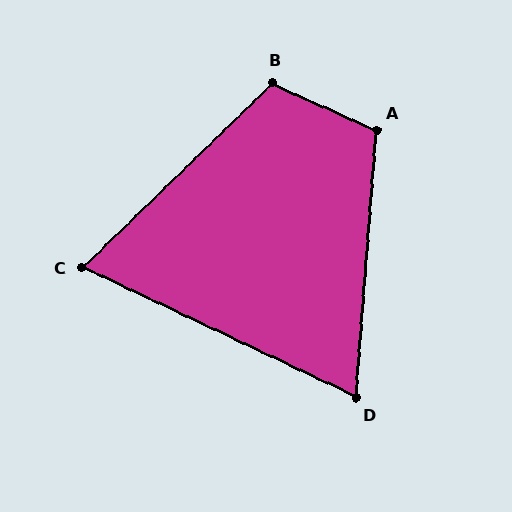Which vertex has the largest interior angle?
B, at approximately 111 degrees.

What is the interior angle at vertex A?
Approximately 110 degrees (obtuse).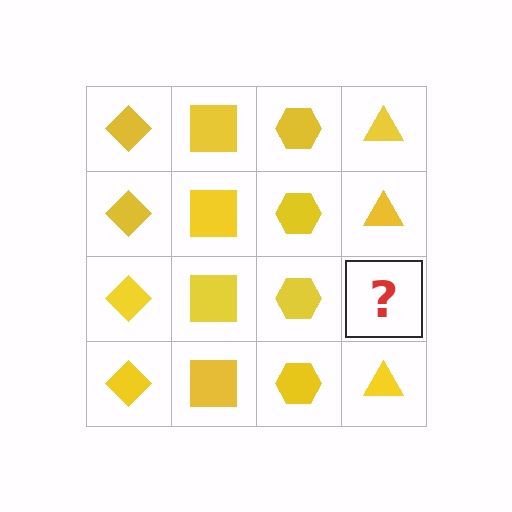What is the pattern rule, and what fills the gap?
The rule is that each column has a consistent shape. The gap should be filled with a yellow triangle.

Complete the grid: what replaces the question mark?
The question mark should be replaced with a yellow triangle.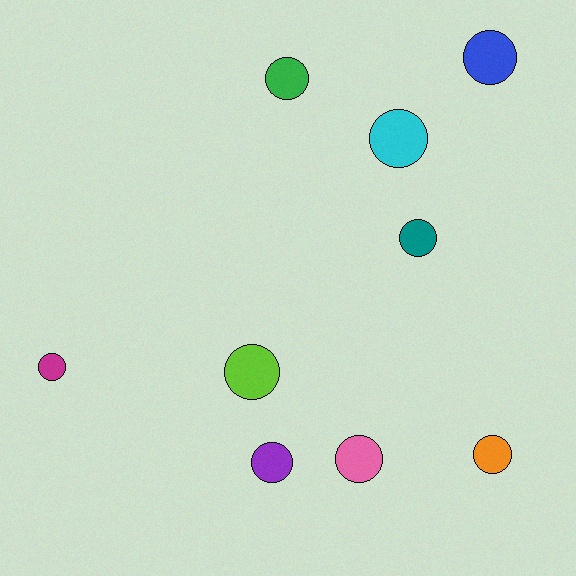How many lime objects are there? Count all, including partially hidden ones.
There is 1 lime object.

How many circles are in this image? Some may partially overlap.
There are 9 circles.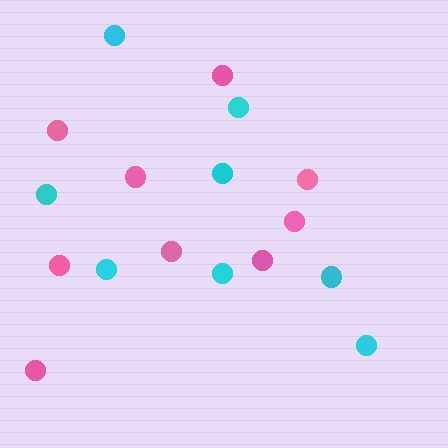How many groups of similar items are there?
There are 2 groups: one group of cyan circles (8) and one group of pink circles (9).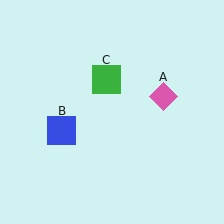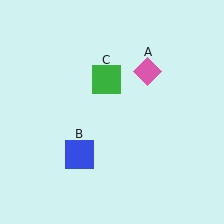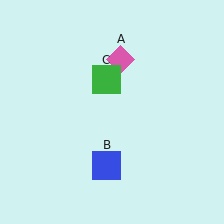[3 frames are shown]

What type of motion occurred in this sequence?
The pink diamond (object A), blue square (object B) rotated counterclockwise around the center of the scene.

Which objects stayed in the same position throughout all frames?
Green square (object C) remained stationary.